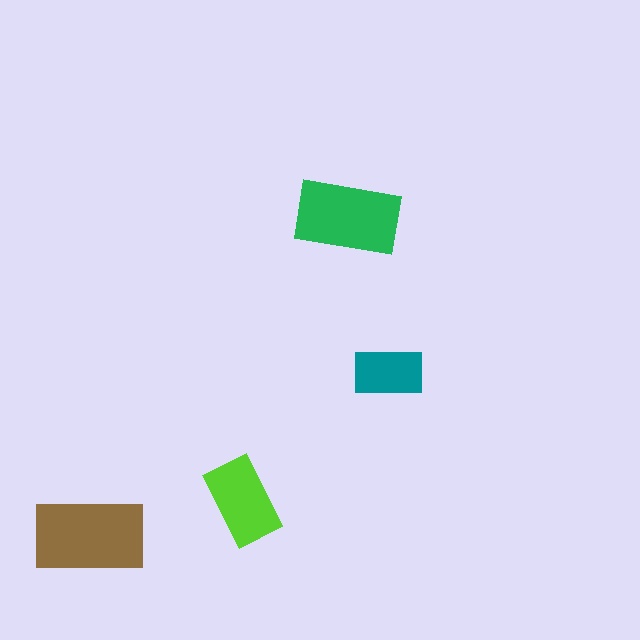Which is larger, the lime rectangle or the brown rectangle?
The brown one.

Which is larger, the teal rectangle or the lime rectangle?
The lime one.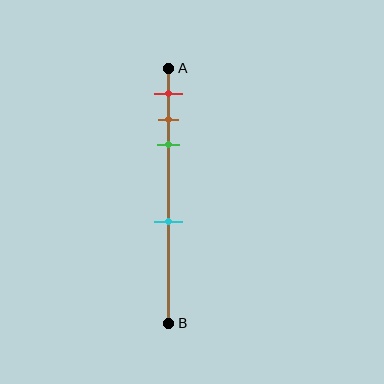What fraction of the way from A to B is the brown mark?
The brown mark is approximately 20% (0.2) of the way from A to B.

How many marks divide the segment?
There are 4 marks dividing the segment.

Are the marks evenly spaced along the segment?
No, the marks are not evenly spaced.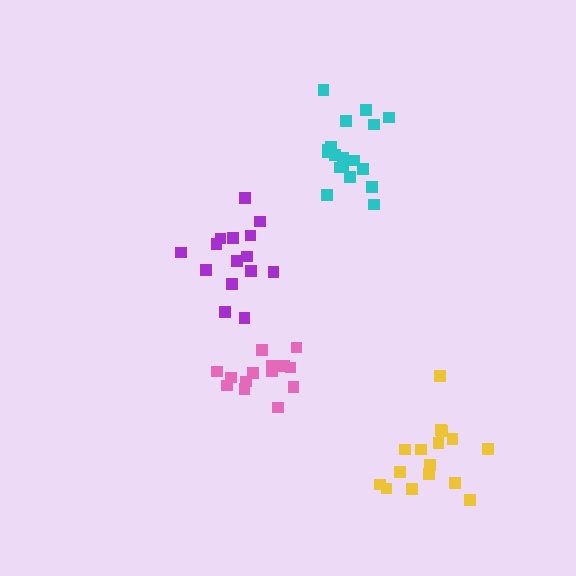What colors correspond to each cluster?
The clusters are colored: purple, cyan, yellow, pink.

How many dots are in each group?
Group 1: 15 dots, Group 2: 19 dots, Group 3: 16 dots, Group 4: 14 dots (64 total).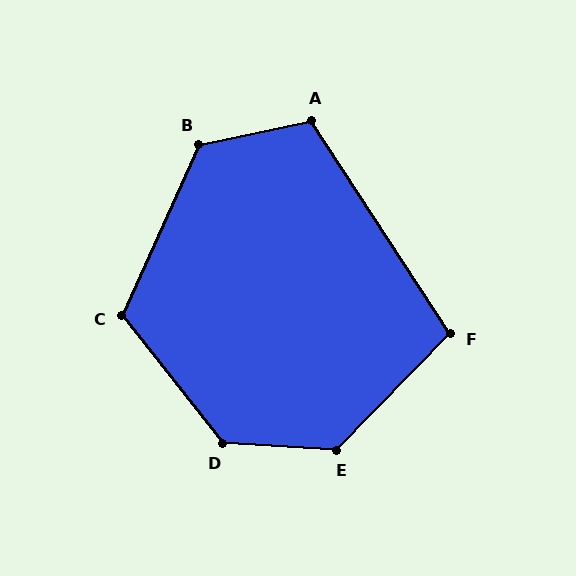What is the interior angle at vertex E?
Approximately 131 degrees (obtuse).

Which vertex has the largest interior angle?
D, at approximately 131 degrees.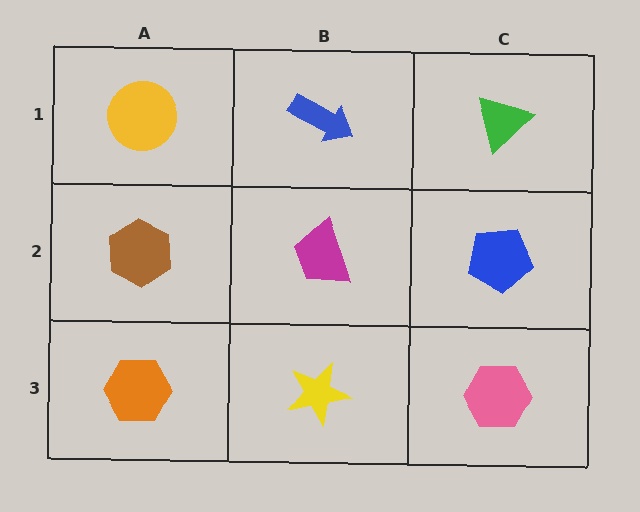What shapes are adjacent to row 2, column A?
A yellow circle (row 1, column A), an orange hexagon (row 3, column A), a magenta trapezoid (row 2, column B).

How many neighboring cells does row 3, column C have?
2.